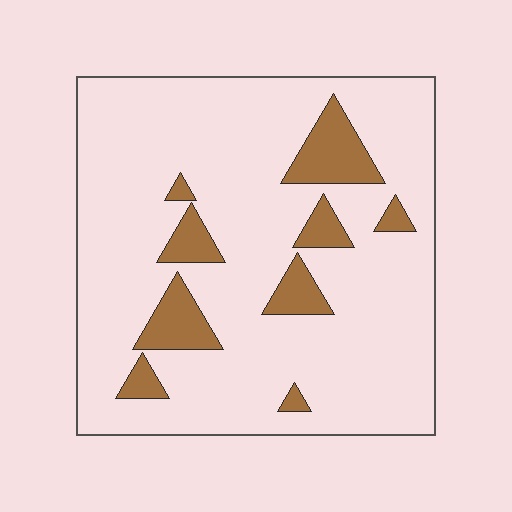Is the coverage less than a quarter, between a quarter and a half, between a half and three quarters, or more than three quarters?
Less than a quarter.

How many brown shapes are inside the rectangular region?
9.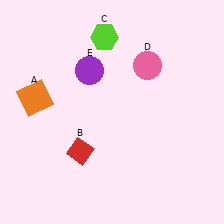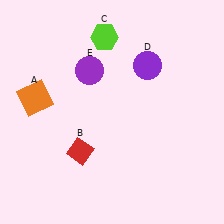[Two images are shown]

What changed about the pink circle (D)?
In Image 1, D is pink. In Image 2, it changed to purple.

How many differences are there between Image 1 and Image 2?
There is 1 difference between the two images.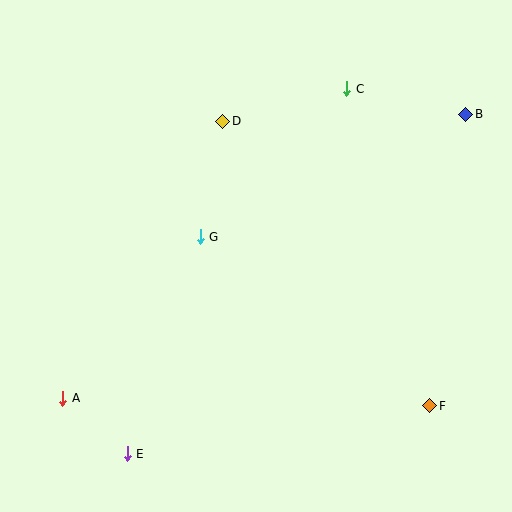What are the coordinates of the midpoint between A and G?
The midpoint between A and G is at (131, 318).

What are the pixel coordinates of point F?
Point F is at (430, 406).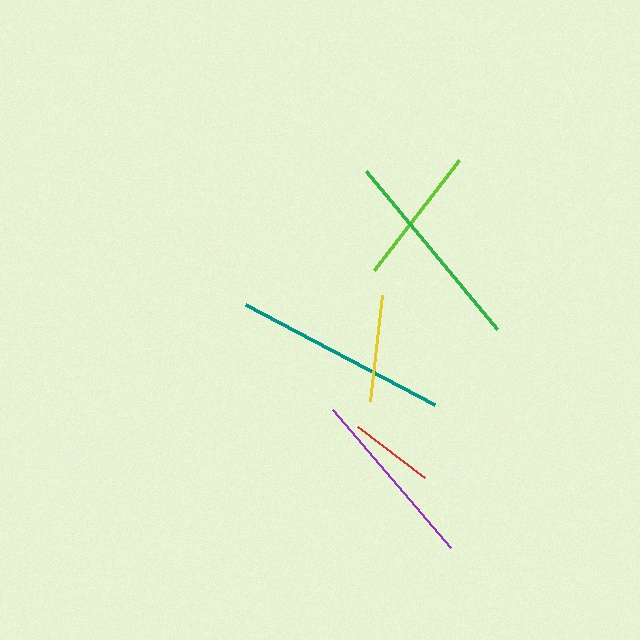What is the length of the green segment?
The green segment is approximately 205 pixels long.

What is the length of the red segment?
The red segment is approximately 85 pixels long.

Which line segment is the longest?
The teal line is the longest at approximately 215 pixels.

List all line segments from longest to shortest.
From longest to shortest: teal, green, purple, lime, yellow, red.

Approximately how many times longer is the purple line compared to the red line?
The purple line is approximately 2.1 times the length of the red line.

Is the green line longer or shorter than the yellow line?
The green line is longer than the yellow line.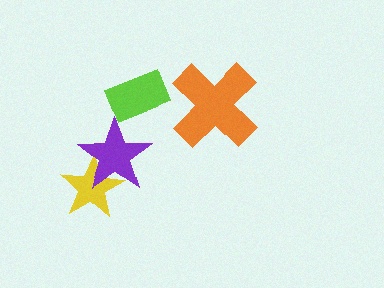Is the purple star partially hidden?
No, no other shape covers it.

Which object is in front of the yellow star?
The purple star is in front of the yellow star.